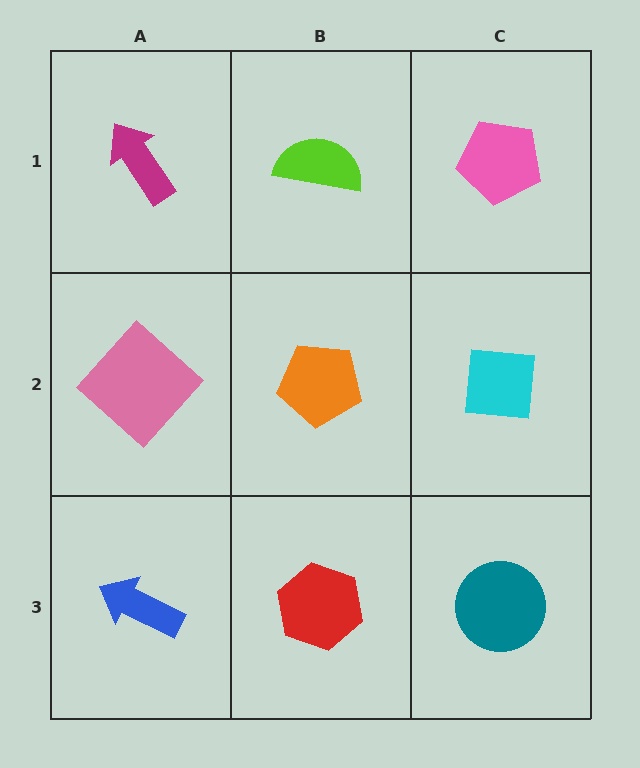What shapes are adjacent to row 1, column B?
An orange pentagon (row 2, column B), a magenta arrow (row 1, column A), a pink pentagon (row 1, column C).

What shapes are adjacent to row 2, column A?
A magenta arrow (row 1, column A), a blue arrow (row 3, column A), an orange pentagon (row 2, column B).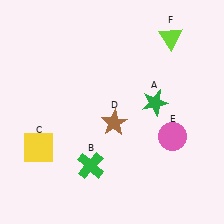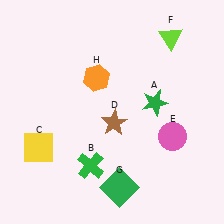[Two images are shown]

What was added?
A green square (G), an orange hexagon (H) were added in Image 2.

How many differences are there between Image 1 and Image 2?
There are 2 differences between the two images.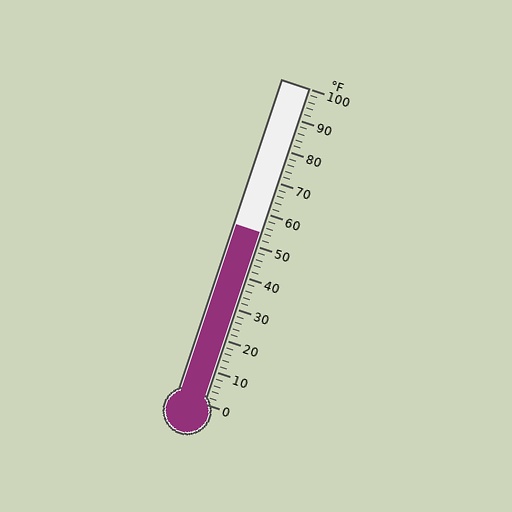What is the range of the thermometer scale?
The thermometer scale ranges from 0°F to 100°F.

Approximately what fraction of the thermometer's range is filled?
The thermometer is filled to approximately 55% of its range.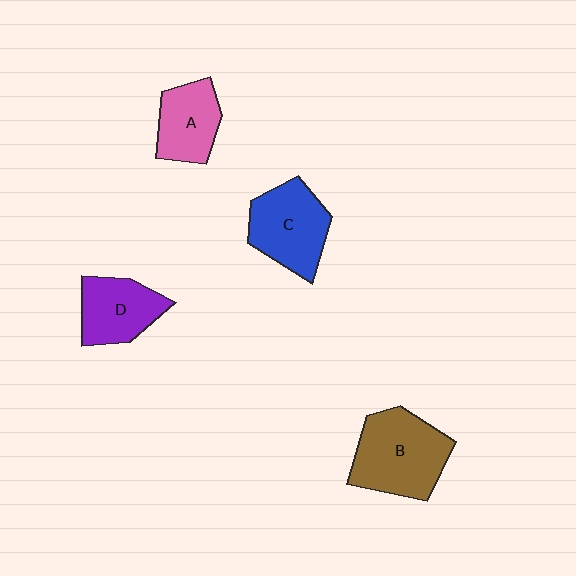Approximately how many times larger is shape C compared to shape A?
Approximately 1.3 times.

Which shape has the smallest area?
Shape A (pink).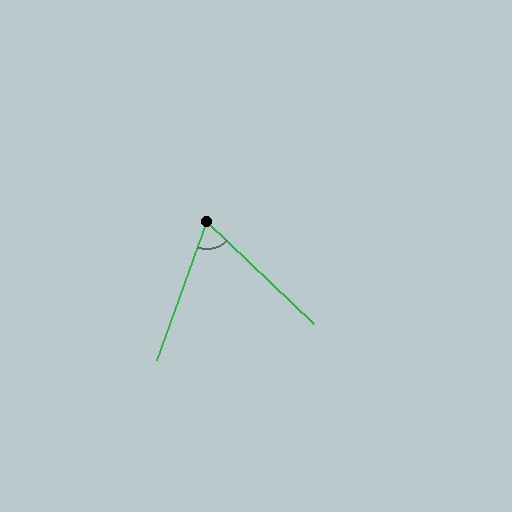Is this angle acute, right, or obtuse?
It is acute.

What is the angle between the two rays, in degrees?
Approximately 66 degrees.